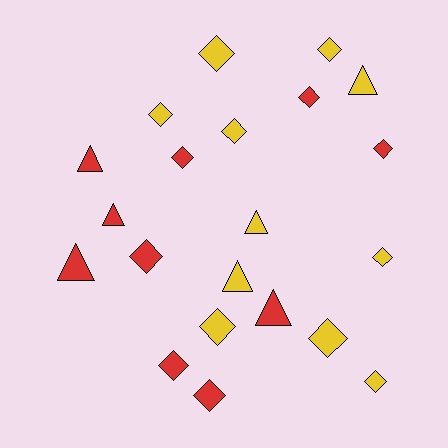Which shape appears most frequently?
Diamond, with 14 objects.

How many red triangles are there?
There are 4 red triangles.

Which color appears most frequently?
Yellow, with 11 objects.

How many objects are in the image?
There are 21 objects.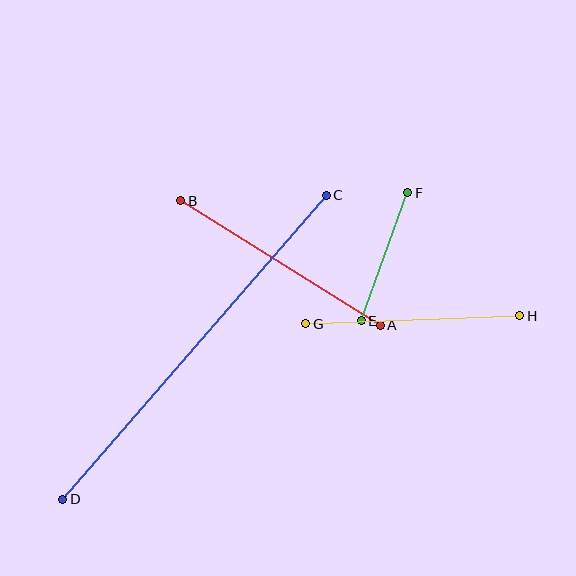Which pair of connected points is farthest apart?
Points C and D are farthest apart.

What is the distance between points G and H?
The distance is approximately 214 pixels.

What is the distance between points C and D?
The distance is approximately 402 pixels.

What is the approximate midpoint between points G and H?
The midpoint is at approximately (413, 320) pixels.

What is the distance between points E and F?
The distance is approximately 136 pixels.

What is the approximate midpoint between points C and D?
The midpoint is at approximately (194, 347) pixels.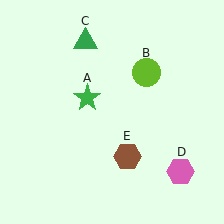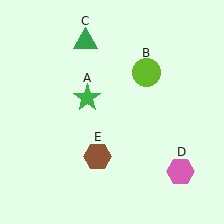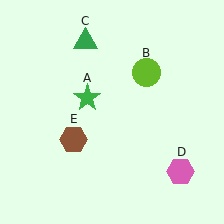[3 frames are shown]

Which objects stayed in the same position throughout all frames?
Green star (object A) and lime circle (object B) and green triangle (object C) and pink hexagon (object D) remained stationary.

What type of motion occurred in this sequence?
The brown hexagon (object E) rotated clockwise around the center of the scene.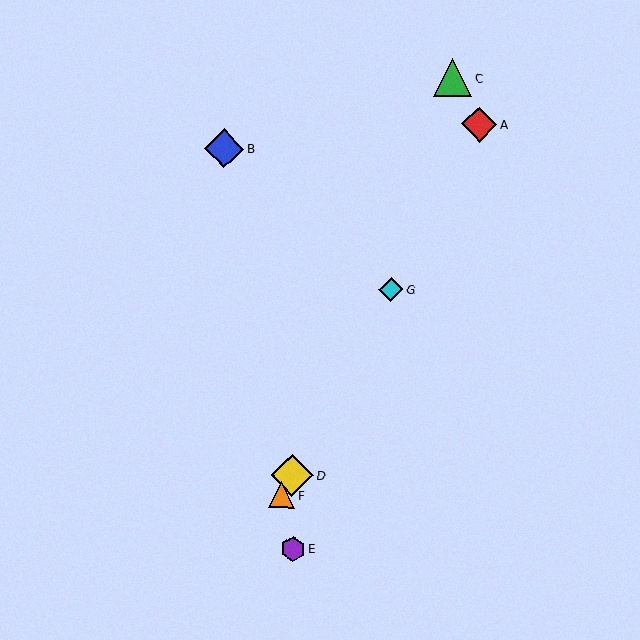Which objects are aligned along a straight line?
Objects A, D, F, G are aligned along a straight line.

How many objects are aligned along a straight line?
4 objects (A, D, F, G) are aligned along a straight line.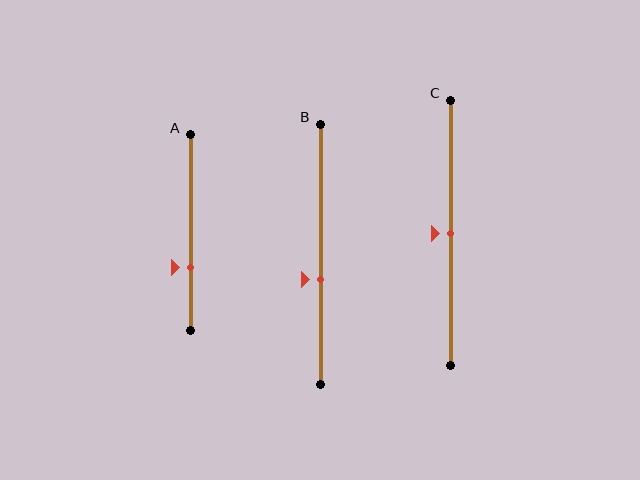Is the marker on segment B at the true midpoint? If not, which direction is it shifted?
No, the marker on segment B is shifted downward by about 10% of the segment length.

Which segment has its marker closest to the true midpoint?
Segment C has its marker closest to the true midpoint.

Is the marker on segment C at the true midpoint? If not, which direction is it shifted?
Yes, the marker on segment C is at the true midpoint.